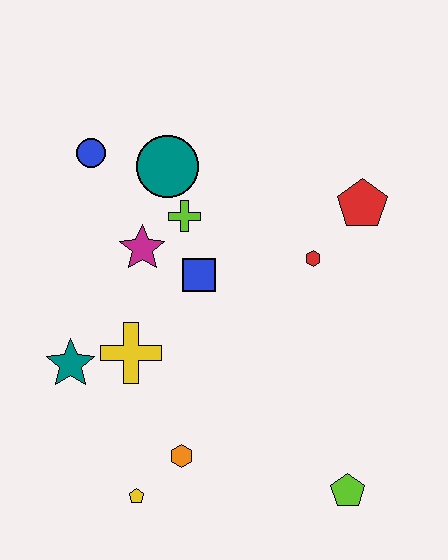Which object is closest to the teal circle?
The lime cross is closest to the teal circle.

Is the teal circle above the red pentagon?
Yes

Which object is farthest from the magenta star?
The lime pentagon is farthest from the magenta star.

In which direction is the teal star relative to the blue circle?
The teal star is below the blue circle.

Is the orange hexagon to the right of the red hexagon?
No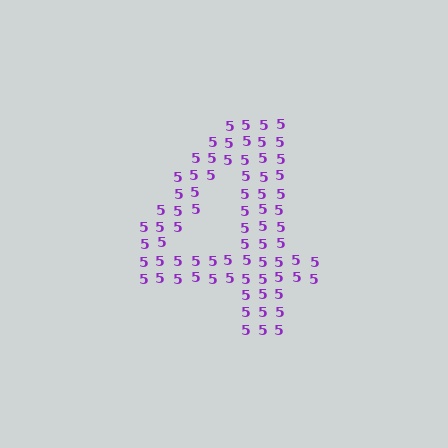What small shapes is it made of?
It is made of small digit 5's.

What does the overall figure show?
The overall figure shows the digit 4.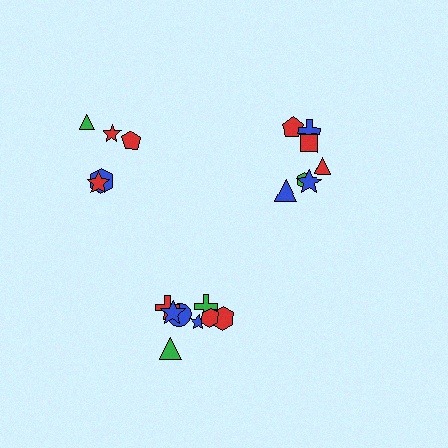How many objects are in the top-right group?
There are 7 objects.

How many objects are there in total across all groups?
There are 20 objects.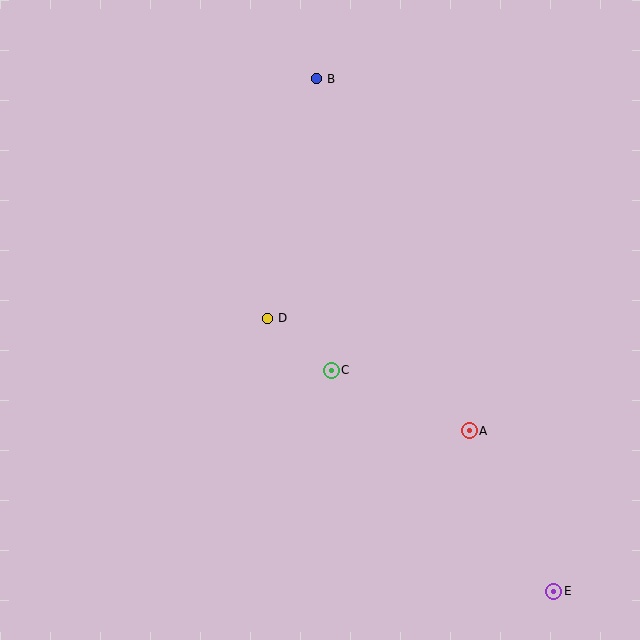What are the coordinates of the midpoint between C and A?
The midpoint between C and A is at (400, 401).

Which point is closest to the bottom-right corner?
Point E is closest to the bottom-right corner.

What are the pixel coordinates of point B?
Point B is at (317, 79).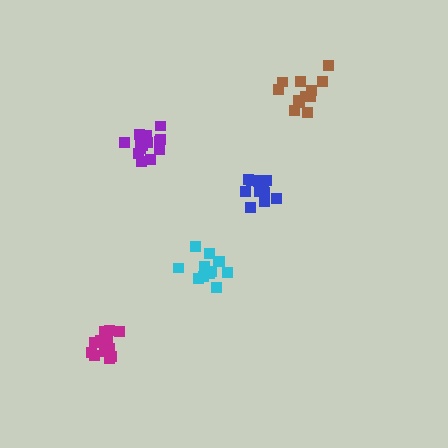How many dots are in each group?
Group 1: 16 dots, Group 2: 15 dots, Group 3: 13 dots, Group 4: 12 dots, Group 5: 12 dots (68 total).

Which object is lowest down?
The magenta cluster is bottommost.